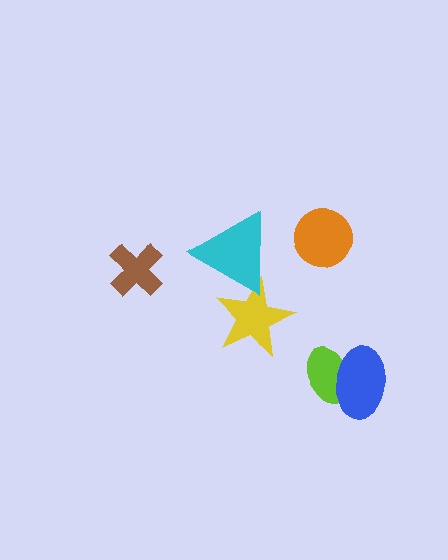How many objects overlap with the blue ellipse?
1 object overlaps with the blue ellipse.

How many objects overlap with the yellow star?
1 object overlaps with the yellow star.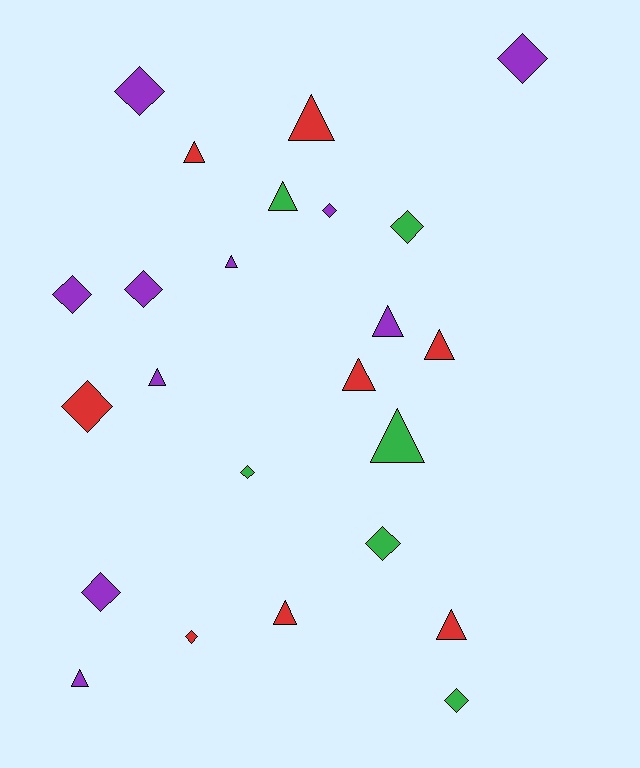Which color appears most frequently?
Purple, with 10 objects.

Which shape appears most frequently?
Triangle, with 12 objects.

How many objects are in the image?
There are 24 objects.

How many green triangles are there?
There are 2 green triangles.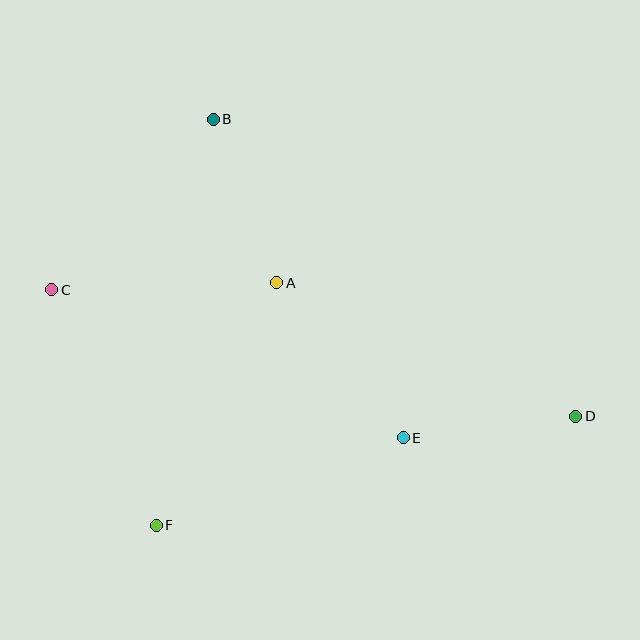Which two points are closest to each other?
Points D and E are closest to each other.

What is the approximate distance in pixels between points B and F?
The distance between B and F is approximately 410 pixels.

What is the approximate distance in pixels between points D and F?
The distance between D and F is approximately 434 pixels.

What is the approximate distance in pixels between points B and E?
The distance between B and E is approximately 370 pixels.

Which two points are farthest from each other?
Points C and D are farthest from each other.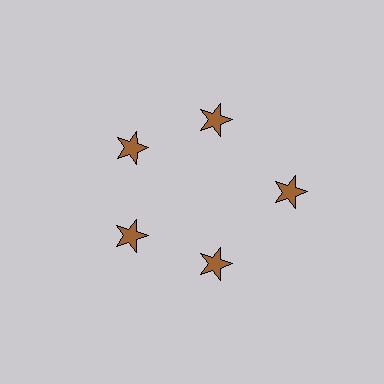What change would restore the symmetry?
The symmetry would be restored by moving it inward, back onto the ring so that all 5 stars sit at equal angles and equal distance from the center.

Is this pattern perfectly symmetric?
No. The 5 brown stars are arranged in a ring, but one element near the 3 o'clock position is pushed outward from the center, breaking the 5-fold rotational symmetry.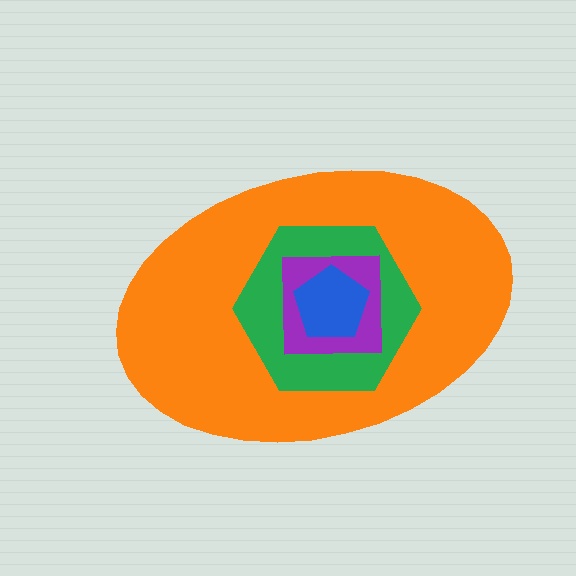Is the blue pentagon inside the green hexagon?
Yes.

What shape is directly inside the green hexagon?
The purple square.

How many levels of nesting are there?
4.